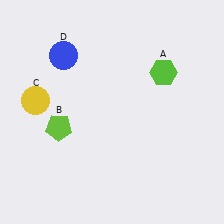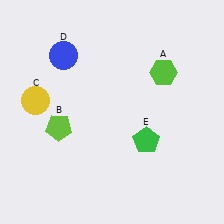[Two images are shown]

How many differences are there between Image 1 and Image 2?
There is 1 difference between the two images.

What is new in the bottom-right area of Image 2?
A green pentagon (E) was added in the bottom-right area of Image 2.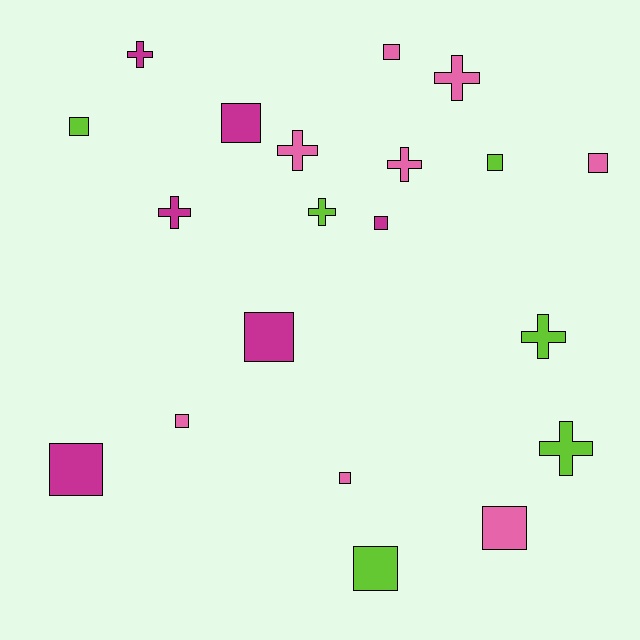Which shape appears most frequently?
Square, with 12 objects.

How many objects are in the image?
There are 20 objects.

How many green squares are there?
There are no green squares.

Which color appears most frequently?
Pink, with 8 objects.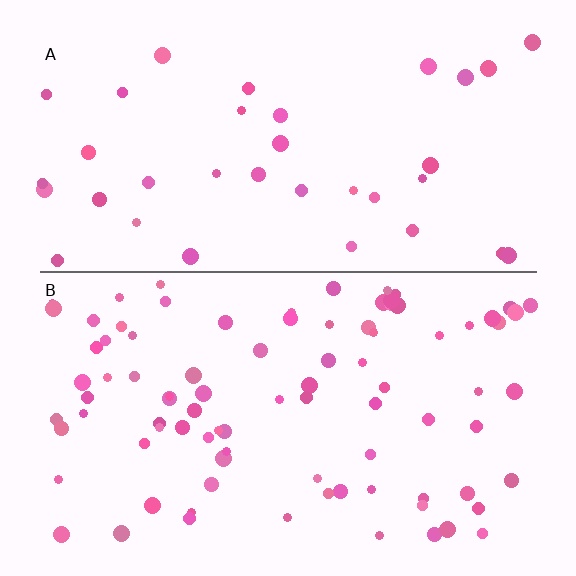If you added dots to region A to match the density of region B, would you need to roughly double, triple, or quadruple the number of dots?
Approximately double.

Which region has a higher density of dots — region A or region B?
B (the bottom).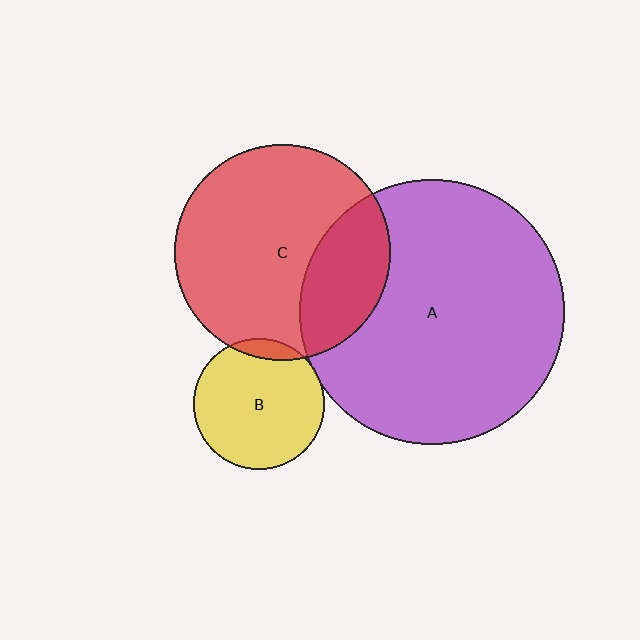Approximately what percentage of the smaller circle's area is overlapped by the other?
Approximately 10%.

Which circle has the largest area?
Circle A (purple).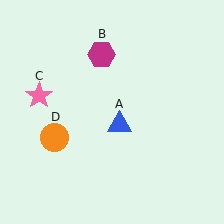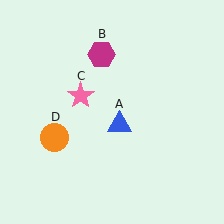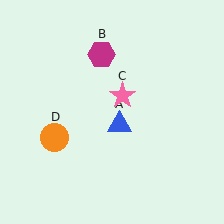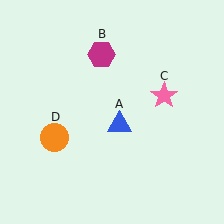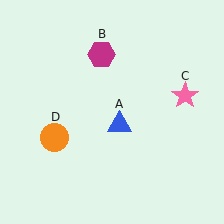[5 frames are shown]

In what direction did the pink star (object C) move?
The pink star (object C) moved right.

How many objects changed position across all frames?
1 object changed position: pink star (object C).